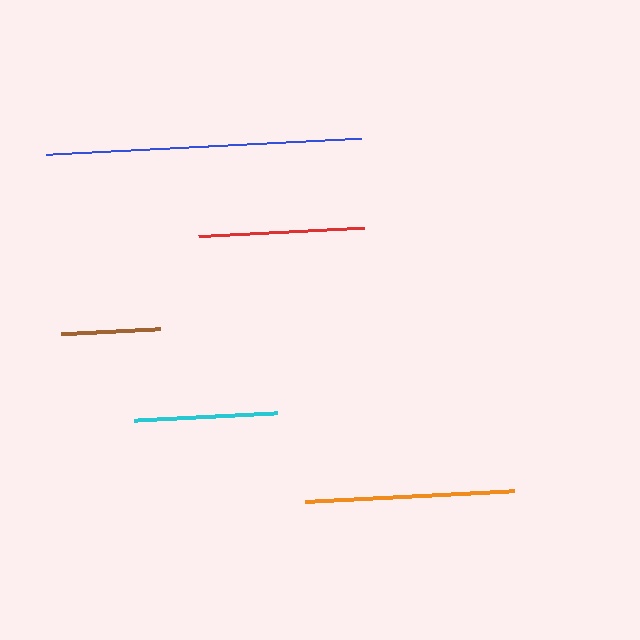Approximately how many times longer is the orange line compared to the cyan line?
The orange line is approximately 1.5 times the length of the cyan line.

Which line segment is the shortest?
The brown line is the shortest at approximately 100 pixels.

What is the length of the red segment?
The red segment is approximately 167 pixels long.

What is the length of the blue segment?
The blue segment is approximately 315 pixels long.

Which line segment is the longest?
The blue line is the longest at approximately 315 pixels.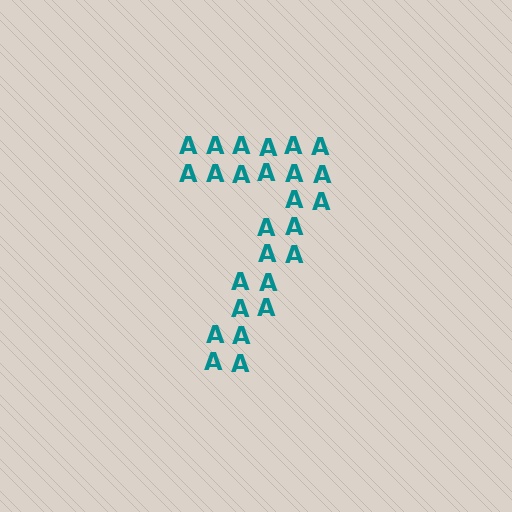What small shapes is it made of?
It is made of small letter A's.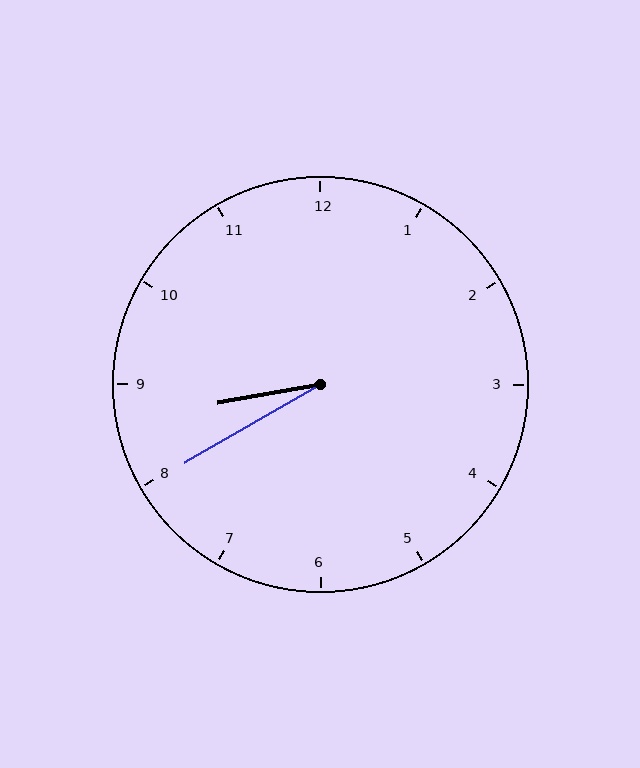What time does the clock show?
8:40.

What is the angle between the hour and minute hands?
Approximately 20 degrees.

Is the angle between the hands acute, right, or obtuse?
It is acute.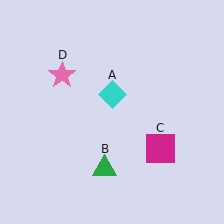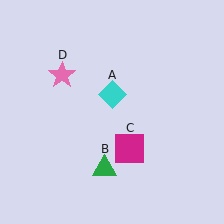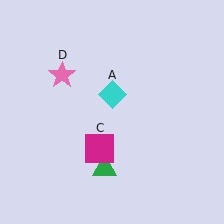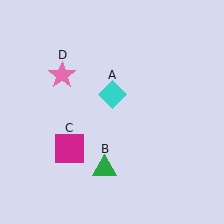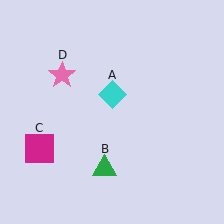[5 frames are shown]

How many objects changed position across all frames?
1 object changed position: magenta square (object C).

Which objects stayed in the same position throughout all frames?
Cyan diamond (object A) and green triangle (object B) and pink star (object D) remained stationary.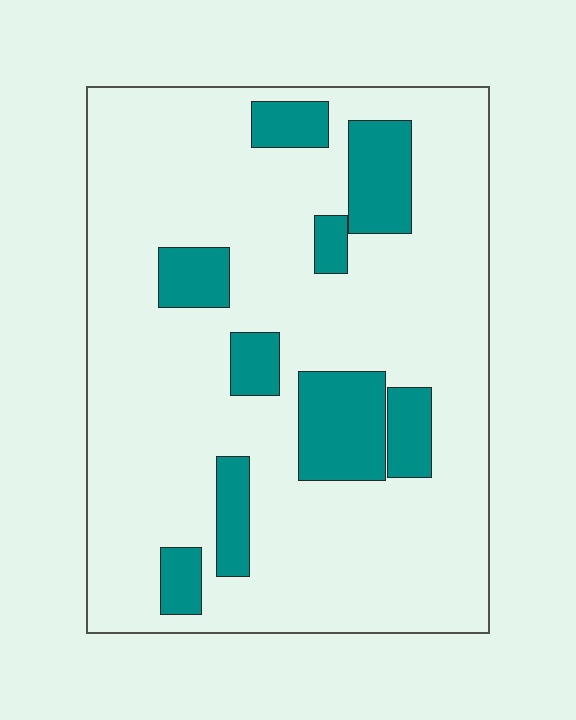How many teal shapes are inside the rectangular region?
9.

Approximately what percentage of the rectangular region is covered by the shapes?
Approximately 20%.